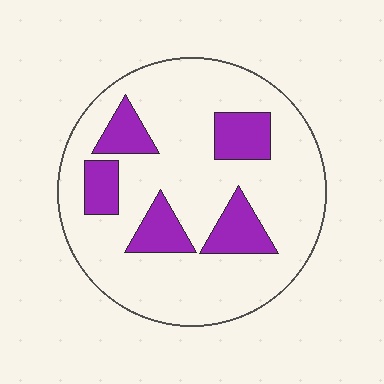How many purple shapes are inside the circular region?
5.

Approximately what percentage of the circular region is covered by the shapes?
Approximately 20%.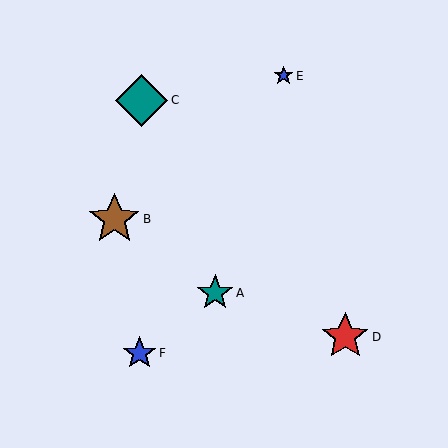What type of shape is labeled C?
Shape C is a teal diamond.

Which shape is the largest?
The teal diamond (labeled C) is the largest.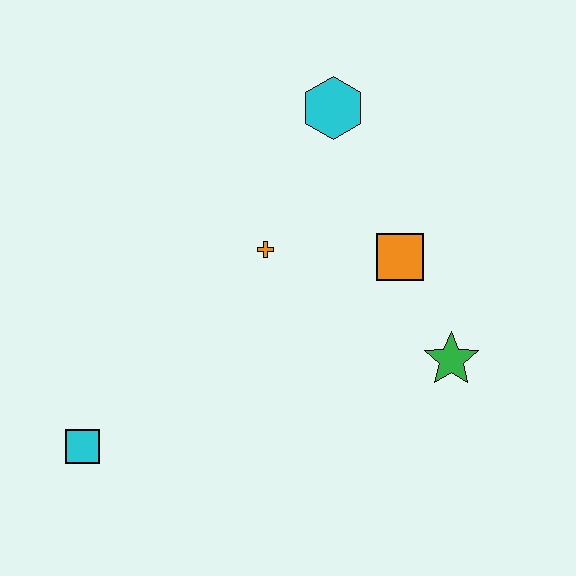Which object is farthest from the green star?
The cyan square is farthest from the green star.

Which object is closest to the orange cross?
The orange square is closest to the orange cross.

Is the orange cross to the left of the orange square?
Yes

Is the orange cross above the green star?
Yes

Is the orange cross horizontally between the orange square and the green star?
No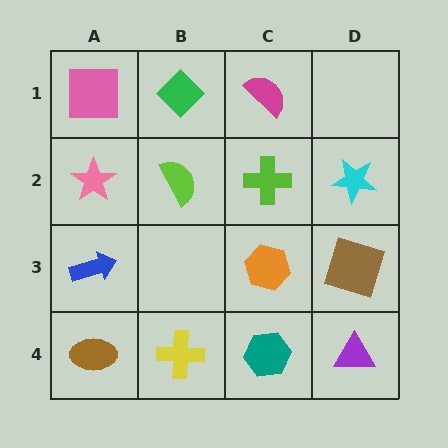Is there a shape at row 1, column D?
No, that cell is empty.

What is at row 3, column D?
A brown square.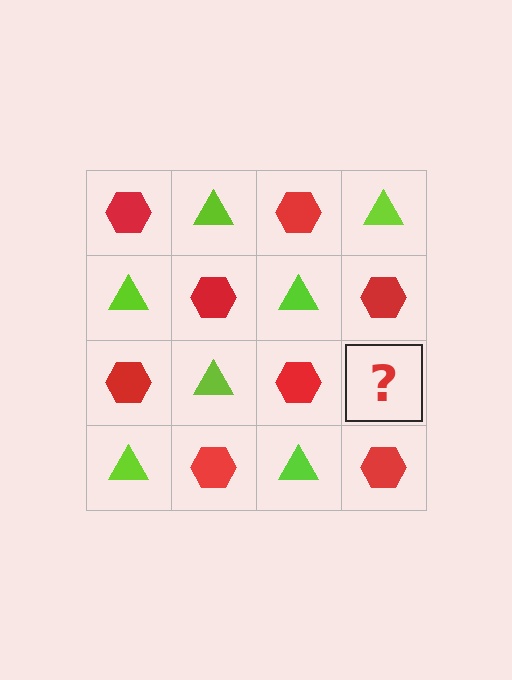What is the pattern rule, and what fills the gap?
The rule is that it alternates red hexagon and lime triangle in a checkerboard pattern. The gap should be filled with a lime triangle.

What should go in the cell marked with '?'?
The missing cell should contain a lime triangle.